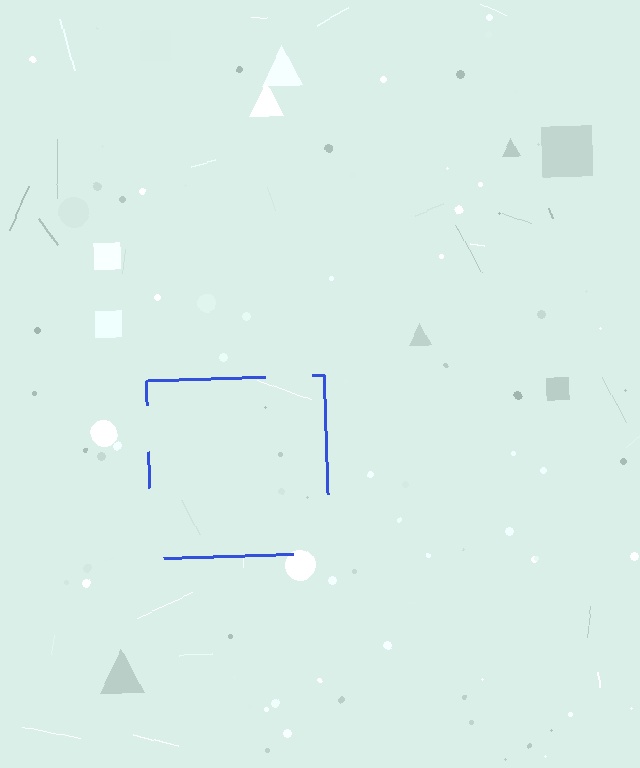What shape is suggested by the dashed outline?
The dashed outline suggests a square.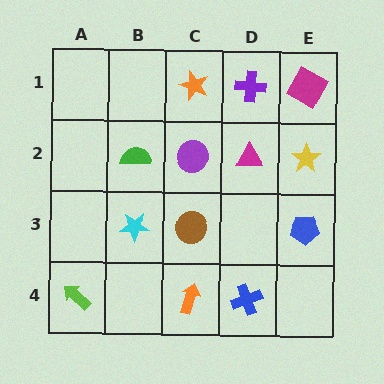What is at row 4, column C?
An orange arrow.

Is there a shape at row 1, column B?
No, that cell is empty.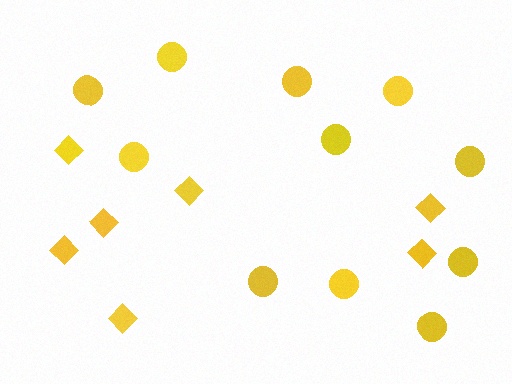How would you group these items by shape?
There are 2 groups: one group of circles (11) and one group of diamonds (7).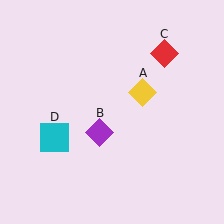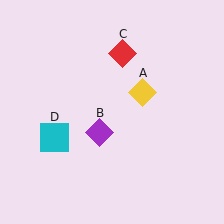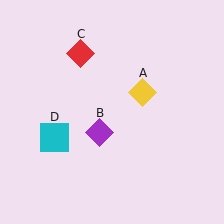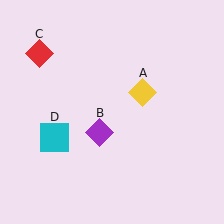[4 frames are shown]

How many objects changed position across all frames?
1 object changed position: red diamond (object C).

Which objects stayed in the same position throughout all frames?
Yellow diamond (object A) and purple diamond (object B) and cyan square (object D) remained stationary.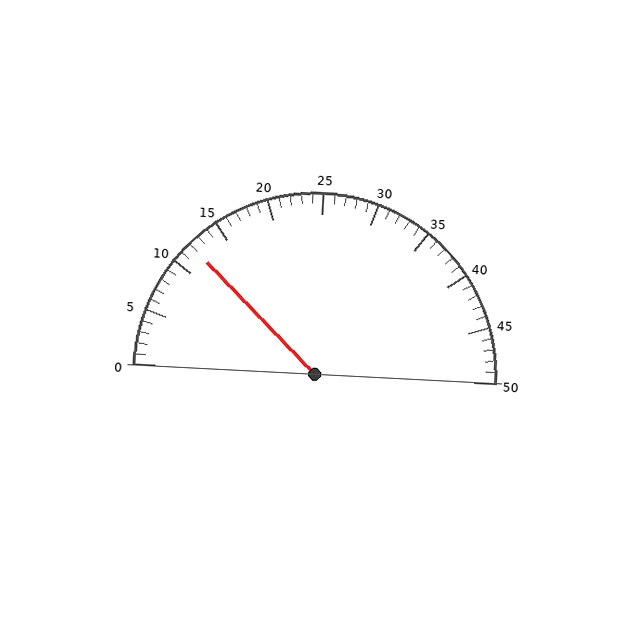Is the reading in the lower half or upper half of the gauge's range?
The reading is in the lower half of the range (0 to 50).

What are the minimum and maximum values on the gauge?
The gauge ranges from 0 to 50.